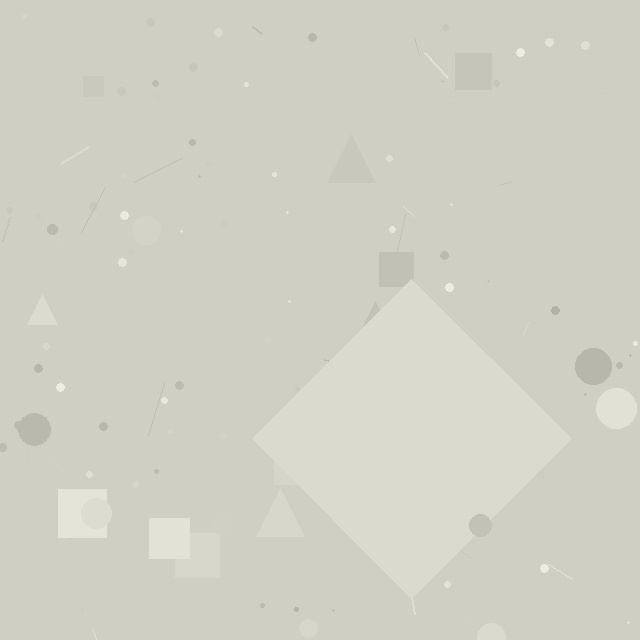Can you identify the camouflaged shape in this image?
The camouflaged shape is a diamond.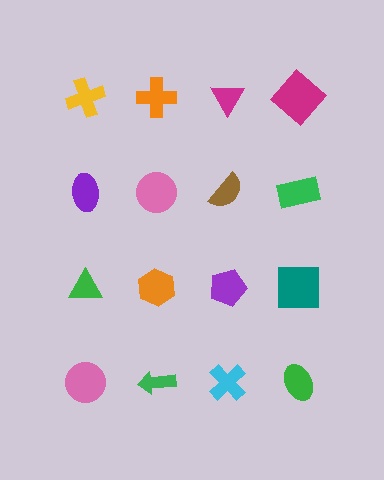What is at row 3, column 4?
A teal square.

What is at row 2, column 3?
A brown semicircle.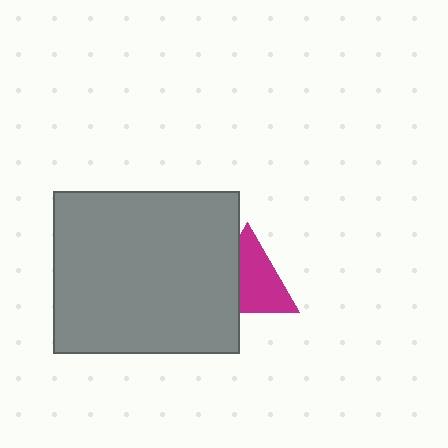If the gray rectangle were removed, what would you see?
You would see the complete magenta triangle.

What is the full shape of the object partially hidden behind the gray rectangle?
The partially hidden object is a magenta triangle.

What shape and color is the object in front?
The object in front is a gray rectangle.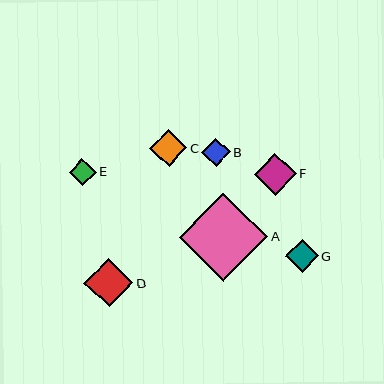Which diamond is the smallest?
Diamond E is the smallest with a size of approximately 27 pixels.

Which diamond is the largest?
Diamond A is the largest with a size of approximately 88 pixels.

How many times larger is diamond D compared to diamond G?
Diamond D is approximately 1.5 times the size of diamond G.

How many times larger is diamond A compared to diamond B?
Diamond A is approximately 3.1 times the size of diamond B.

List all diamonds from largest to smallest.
From largest to smallest: A, D, F, C, G, B, E.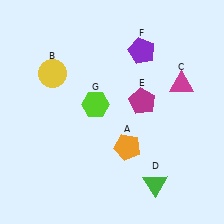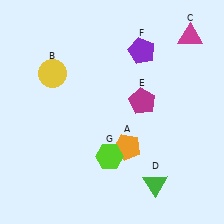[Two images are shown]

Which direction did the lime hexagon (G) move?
The lime hexagon (G) moved down.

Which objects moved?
The objects that moved are: the magenta triangle (C), the lime hexagon (G).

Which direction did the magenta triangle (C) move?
The magenta triangle (C) moved up.